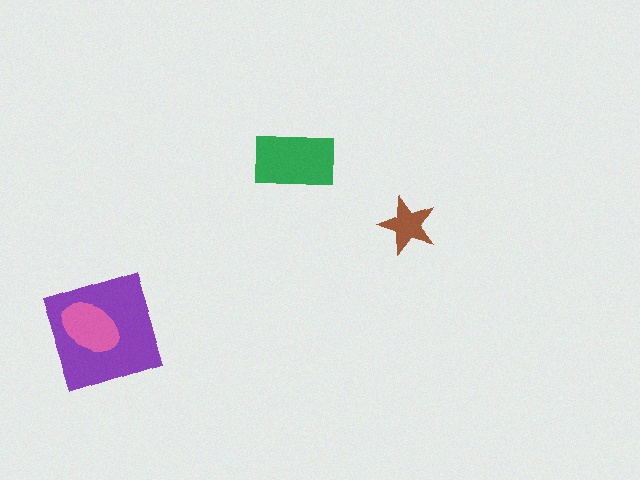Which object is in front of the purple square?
The pink ellipse is in front of the purple square.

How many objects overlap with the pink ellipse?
1 object overlaps with the pink ellipse.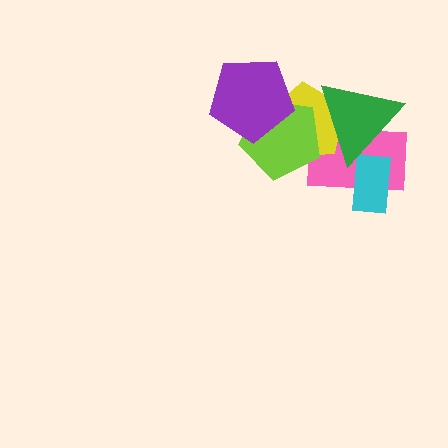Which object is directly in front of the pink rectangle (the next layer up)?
The yellow pentagon is directly in front of the pink rectangle.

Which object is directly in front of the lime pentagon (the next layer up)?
The purple pentagon is directly in front of the lime pentagon.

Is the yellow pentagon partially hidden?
Yes, it is partially covered by another shape.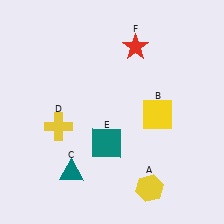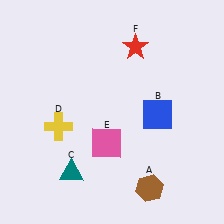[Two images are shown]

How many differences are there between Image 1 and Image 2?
There are 3 differences between the two images.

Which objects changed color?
A changed from yellow to brown. B changed from yellow to blue. E changed from teal to pink.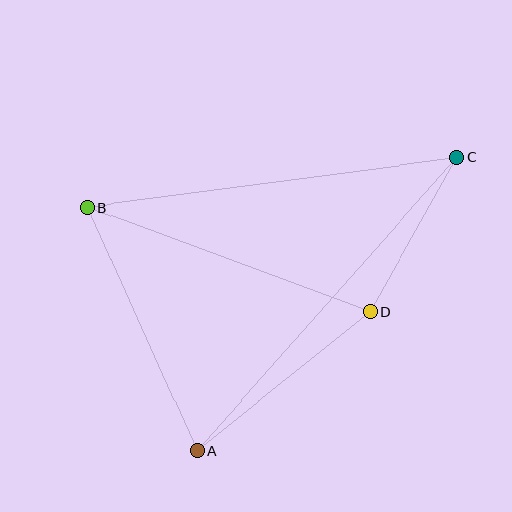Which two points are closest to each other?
Points C and D are closest to each other.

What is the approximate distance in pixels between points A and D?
The distance between A and D is approximately 223 pixels.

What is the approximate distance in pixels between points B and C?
The distance between B and C is approximately 373 pixels.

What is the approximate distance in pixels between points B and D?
The distance between B and D is approximately 302 pixels.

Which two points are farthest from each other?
Points A and C are farthest from each other.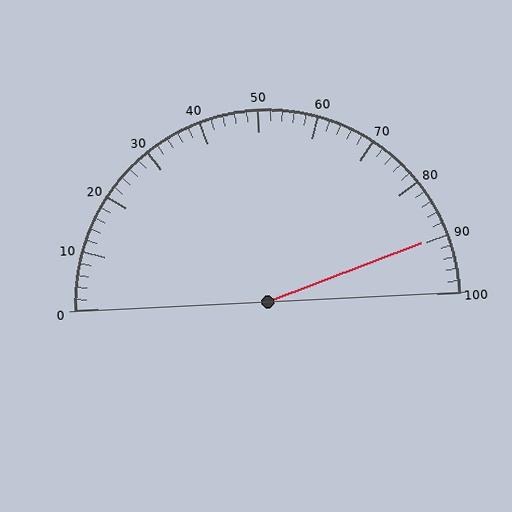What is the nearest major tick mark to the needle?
The nearest major tick mark is 90.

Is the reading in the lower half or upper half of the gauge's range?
The reading is in the upper half of the range (0 to 100).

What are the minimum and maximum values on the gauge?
The gauge ranges from 0 to 100.